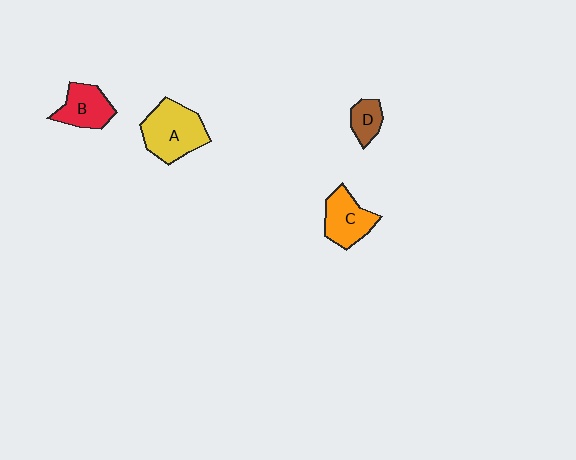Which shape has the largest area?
Shape A (yellow).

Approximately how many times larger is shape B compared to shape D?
Approximately 1.7 times.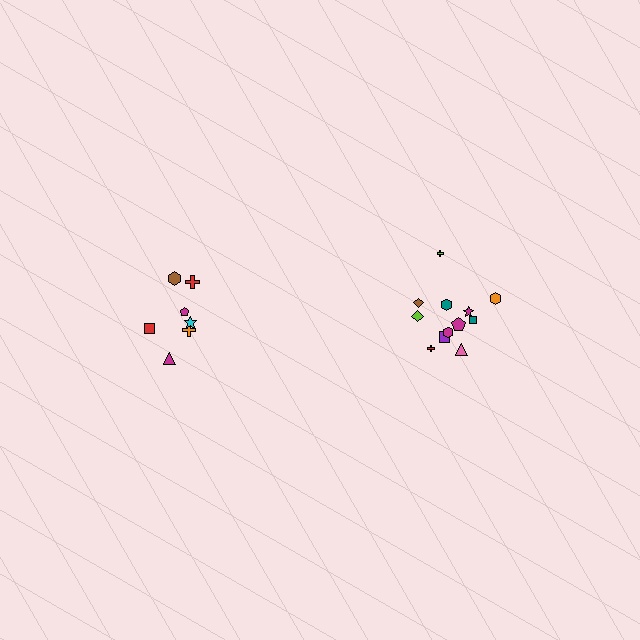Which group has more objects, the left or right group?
The right group.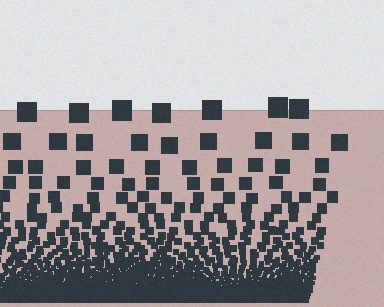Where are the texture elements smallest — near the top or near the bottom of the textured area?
Near the bottom.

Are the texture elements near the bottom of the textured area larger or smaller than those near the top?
Smaller. The gradient is inverted — elements near the bottom are smaller and denser.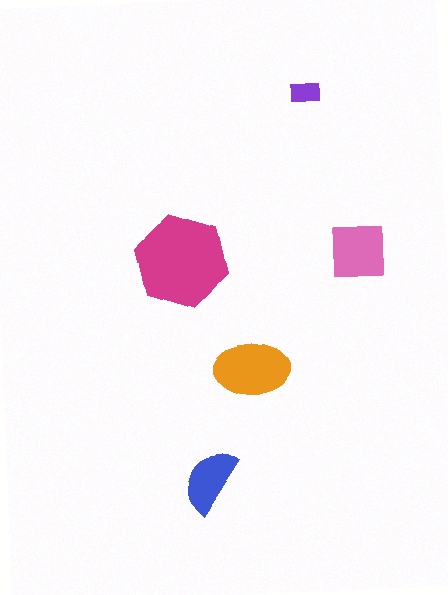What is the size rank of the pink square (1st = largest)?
3rd.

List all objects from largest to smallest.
The magenta hexagon, the orange ellipse, the pink square, the blue semicircle, the purple rectangle.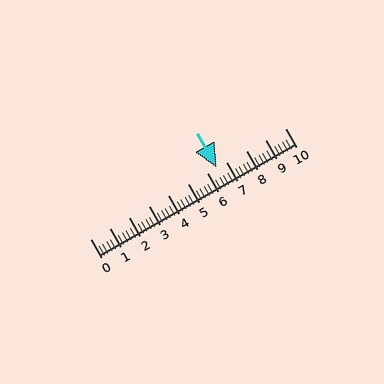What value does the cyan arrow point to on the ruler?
The cyan arrow points to approximately 6.5.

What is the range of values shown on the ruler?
The ruler shows values from 0 to 10.